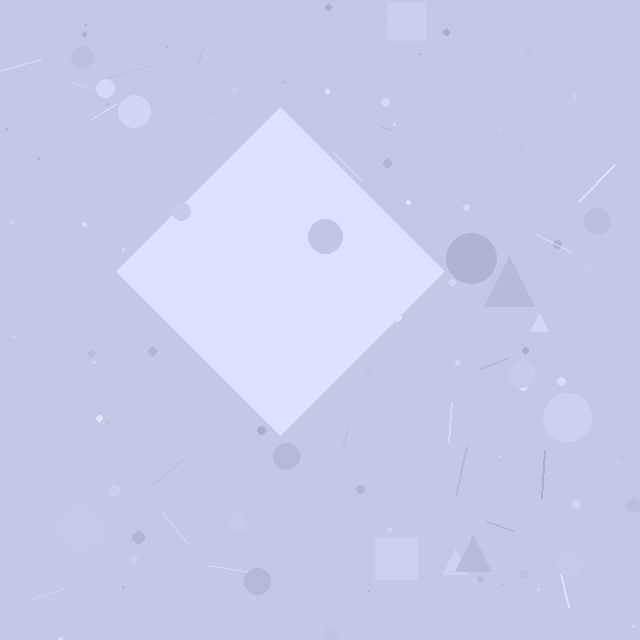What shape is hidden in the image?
A diamond is hidden in the image.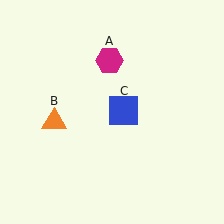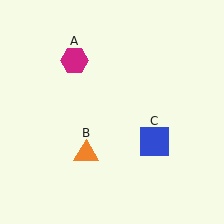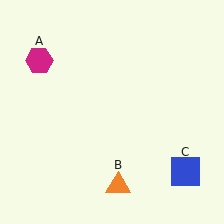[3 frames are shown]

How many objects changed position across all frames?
3 objects changed position: magenta hexagon (object A), orange triangle (object B), blue square (object C).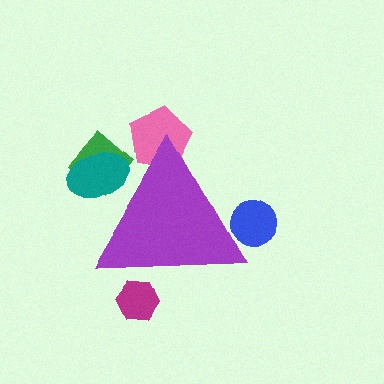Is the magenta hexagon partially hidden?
Yes, the magenta hexagon is partially hidden behind the purple triangle.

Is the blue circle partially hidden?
Yes, the blue circle is partially hidden behind the purple triangle.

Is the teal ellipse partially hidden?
Yes, the teal ellipse is partially hidden behind the purple triangle.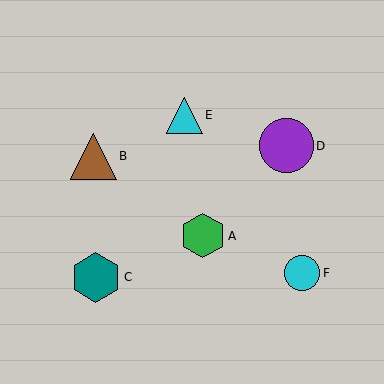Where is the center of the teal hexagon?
The center of the teal hexagon is at (96, 277).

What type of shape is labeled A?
Shape A is a green hexagon.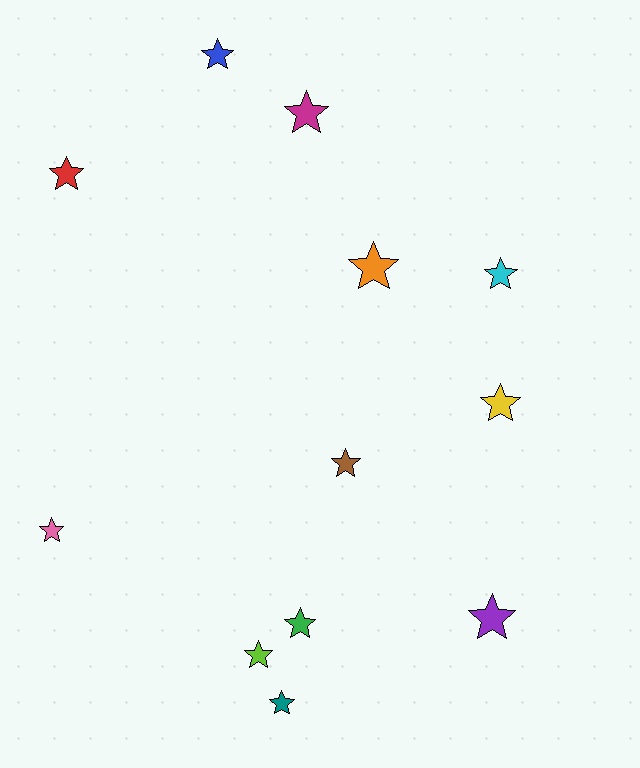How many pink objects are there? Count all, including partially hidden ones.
There is 1 pink object.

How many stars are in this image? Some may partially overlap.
There are 12 stars.